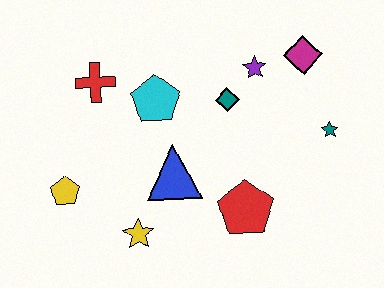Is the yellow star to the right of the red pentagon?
No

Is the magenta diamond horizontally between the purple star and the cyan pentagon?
No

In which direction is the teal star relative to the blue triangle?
The teal star is to the right of the blue triangle.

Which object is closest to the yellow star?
The blue triangle is closest to the yellow star.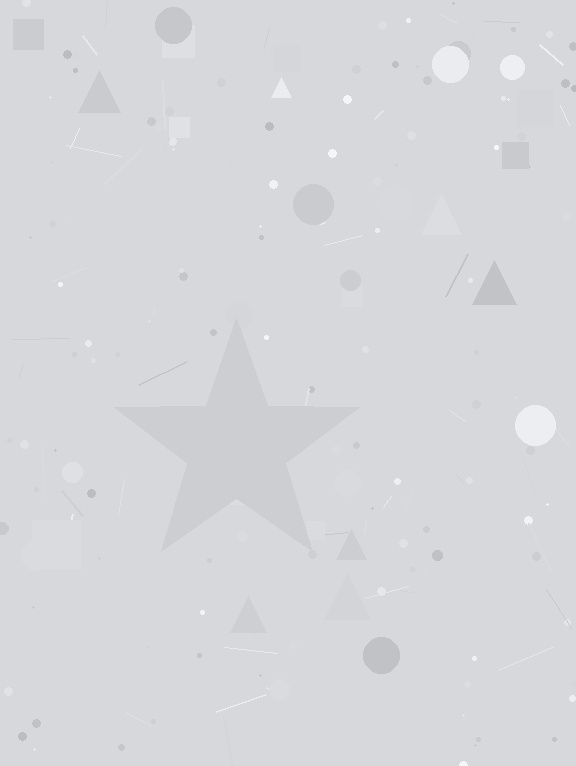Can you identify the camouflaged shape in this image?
The camouflaged shape is a star.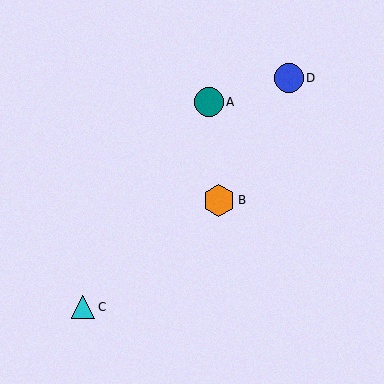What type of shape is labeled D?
Shape D is a blue circle.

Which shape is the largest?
The orange hexagon (labeled B) is the largest.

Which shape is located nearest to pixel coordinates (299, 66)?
The blue circle (labeled D) at (289, 78) is nearest to that location.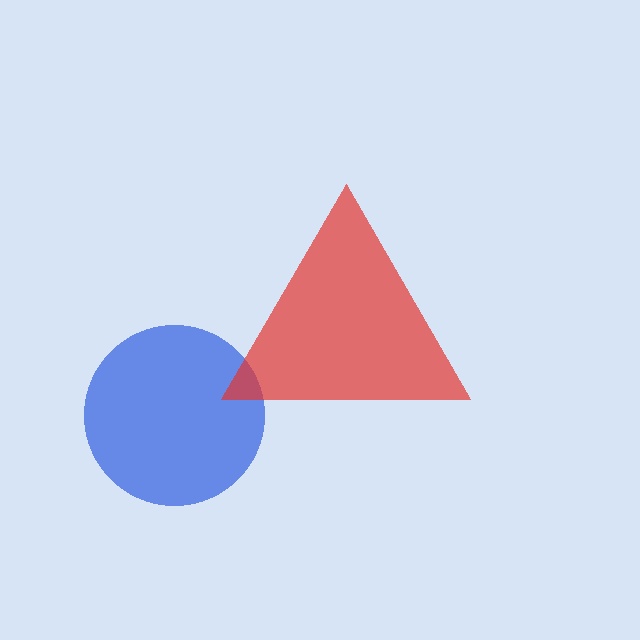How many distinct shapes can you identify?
There are 2 distinct shapes: a blue circle, a red triangle.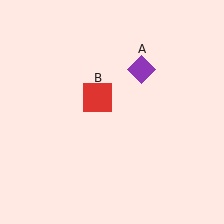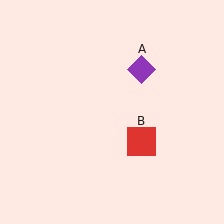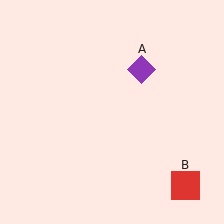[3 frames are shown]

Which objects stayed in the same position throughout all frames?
Purple diamond (object A) remained stationary.